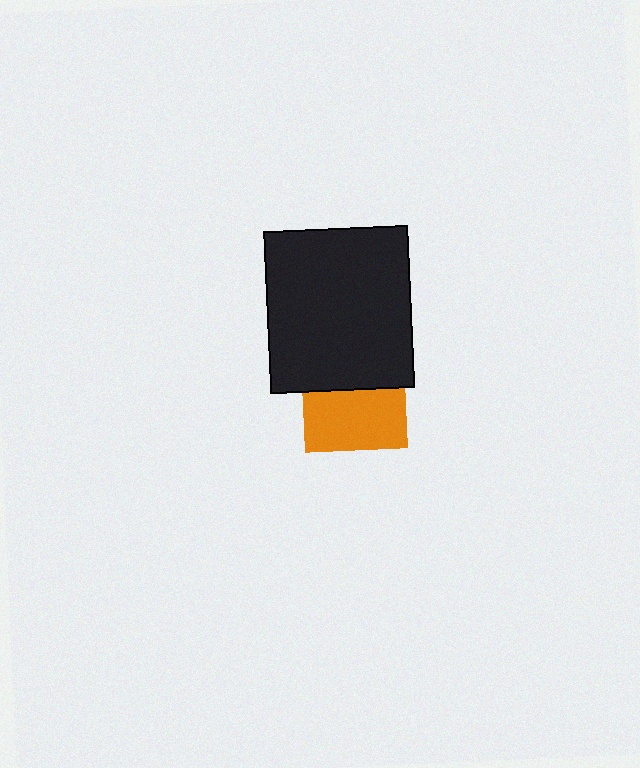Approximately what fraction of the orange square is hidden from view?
Roughly 41% of the orange square is hidden behind the black rectangle.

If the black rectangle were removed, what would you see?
You would see the complete orange square.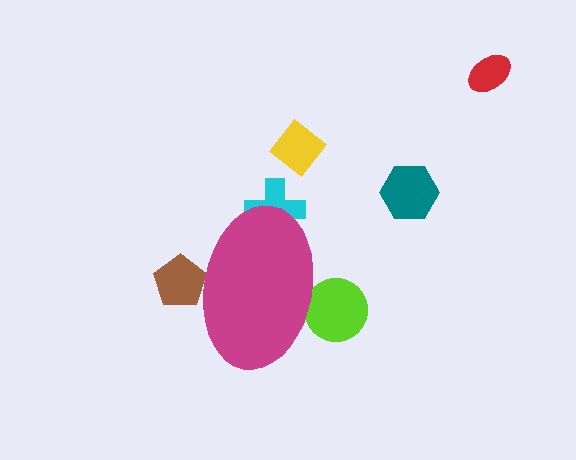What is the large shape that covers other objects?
A magenta ellipse.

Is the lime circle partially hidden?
Yes, the lime circle is partially hidden behind the magenta ellipse.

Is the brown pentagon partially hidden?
Yes, the brown pentagon is partially hidden behind the magenta ellipse.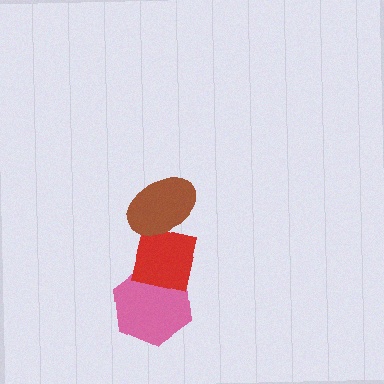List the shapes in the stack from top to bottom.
From top to bottom: the brown ellipse, the red square, the pink hexagon.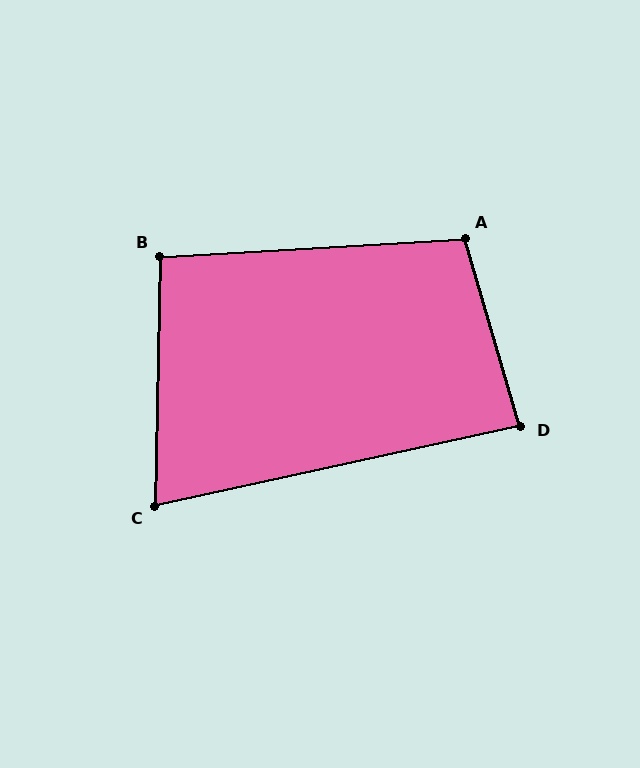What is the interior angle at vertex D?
Approximately 86 degrees (approximately right).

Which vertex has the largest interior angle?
A, at approximately 103 degrees.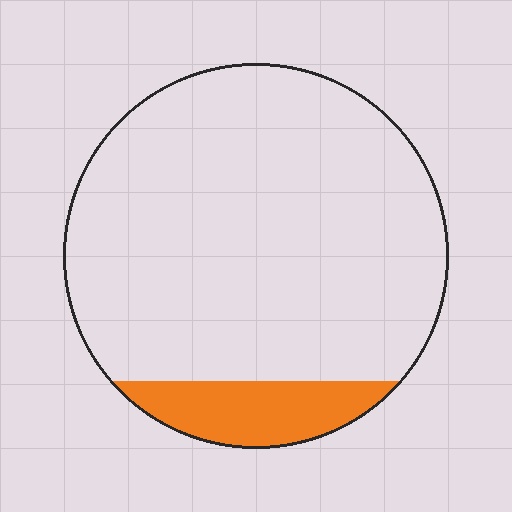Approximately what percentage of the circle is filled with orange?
Approximately 10%.